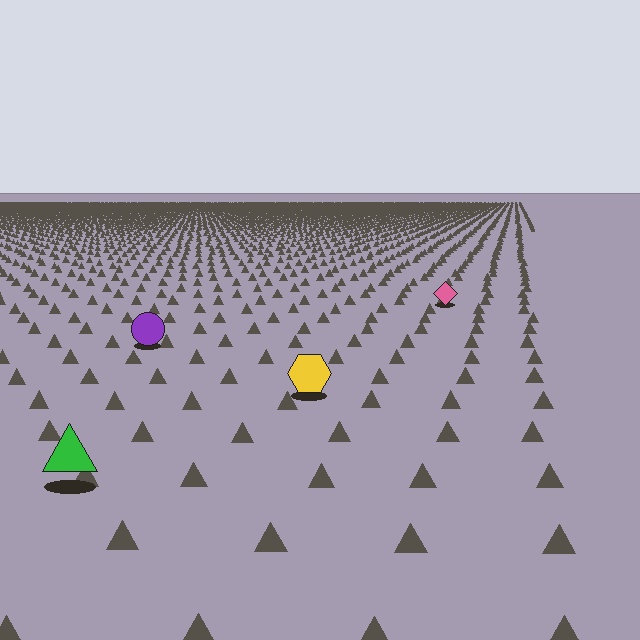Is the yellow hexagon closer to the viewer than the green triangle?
No. The green triangle is closer — you can tell from the texture gradient: the ground texture is coarser near it.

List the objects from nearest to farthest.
From nearest to farthest: the green triangle, the yellow hexagon, the purple circle, the pink diamond.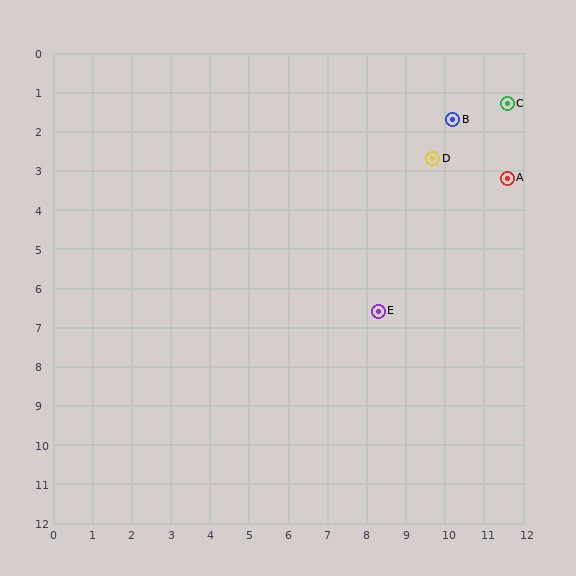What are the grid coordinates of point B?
Point B is at approximately (10.2, 1.7).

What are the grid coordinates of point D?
Point D is at approximately (9.7, 2.7).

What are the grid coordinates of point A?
Point A is at approximately (11.6, 3.2).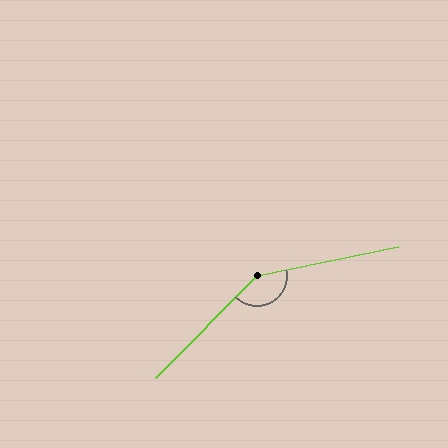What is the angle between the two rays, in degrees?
Approximately 146 degrees.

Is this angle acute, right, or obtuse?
It is obtuse.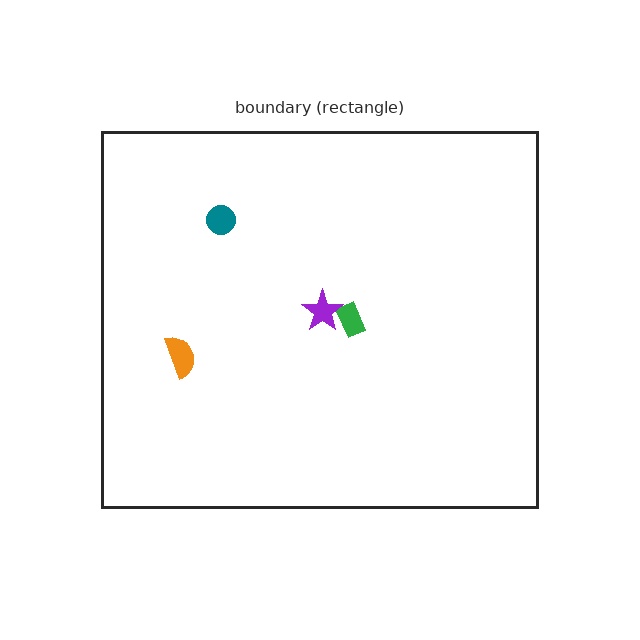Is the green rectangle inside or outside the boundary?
Inside.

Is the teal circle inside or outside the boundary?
Inside.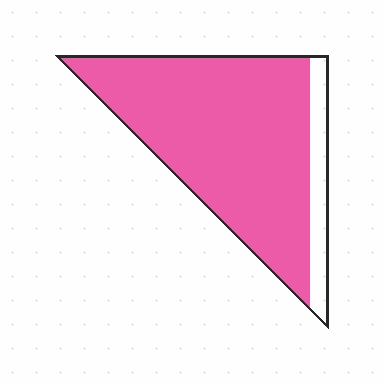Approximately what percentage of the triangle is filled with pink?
Approximately 85%.